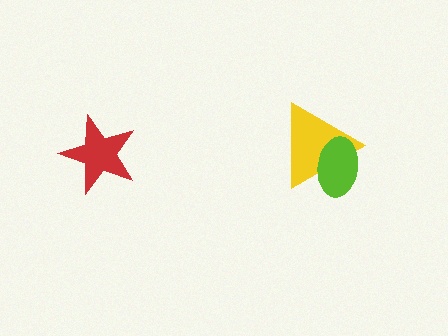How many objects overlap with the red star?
0 objects overlap with the red star.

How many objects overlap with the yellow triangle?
1 object overlaps with the yellow triangle.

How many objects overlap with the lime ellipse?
1 object overlaps with the lime ellipse.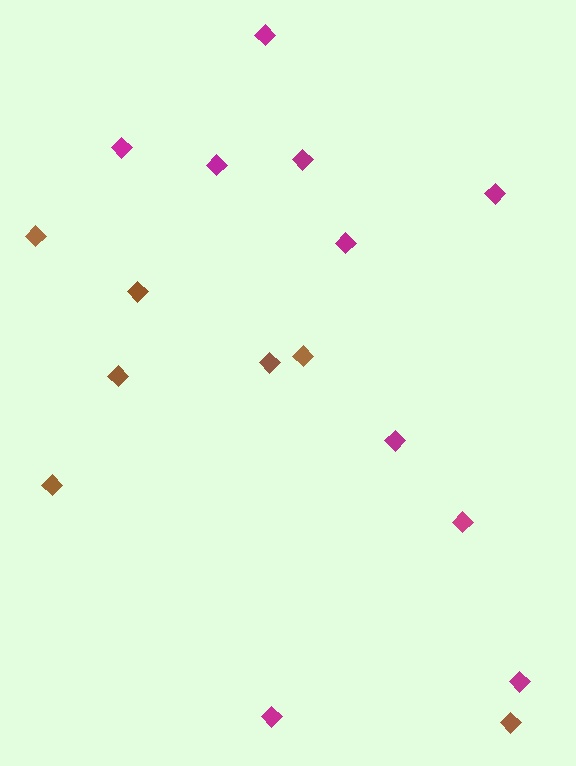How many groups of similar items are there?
There are 2 groups: one group of magenta diamonds (10) and one group of brown diamonds (7).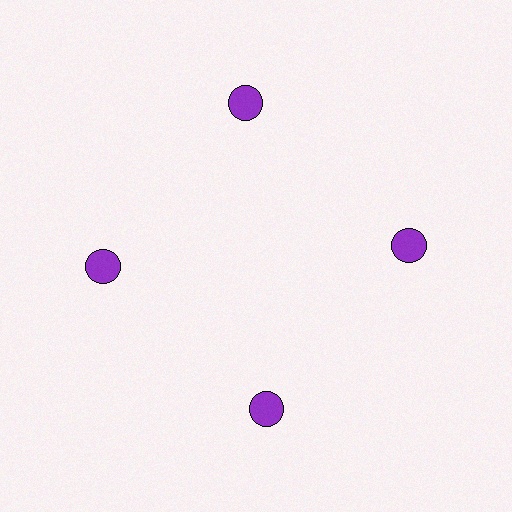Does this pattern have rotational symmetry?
Yes, this pattern has 4-fold rotational symmetry. It looks the same after rotating 90 degrees around the center.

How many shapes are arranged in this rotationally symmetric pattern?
There are 4 shapes, arranged in 4 groups of 1.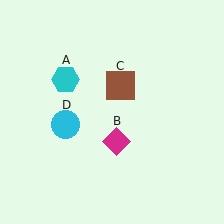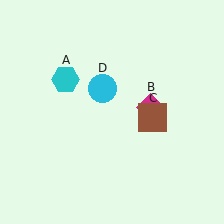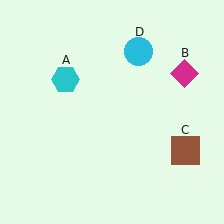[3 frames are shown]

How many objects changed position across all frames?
3 objects changed position: magenta diamond (object B), brown square (object C), cyan circle (object D).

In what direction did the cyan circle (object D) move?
The cyan circle (object D) moved up and to the right.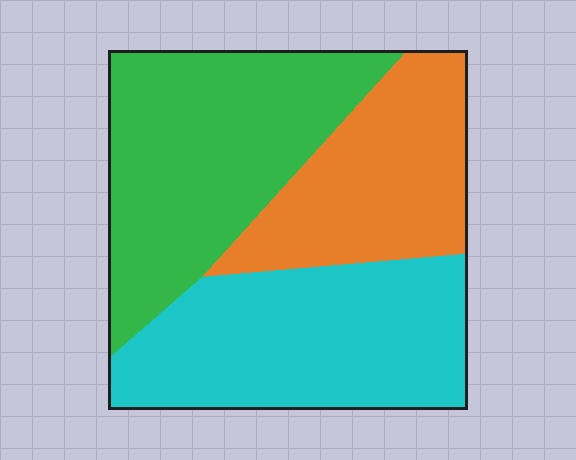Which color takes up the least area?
Orange, at roughly 25%.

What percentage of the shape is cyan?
Cyan takes up about three eighths (3/8) of the shape.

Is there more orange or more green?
Green.